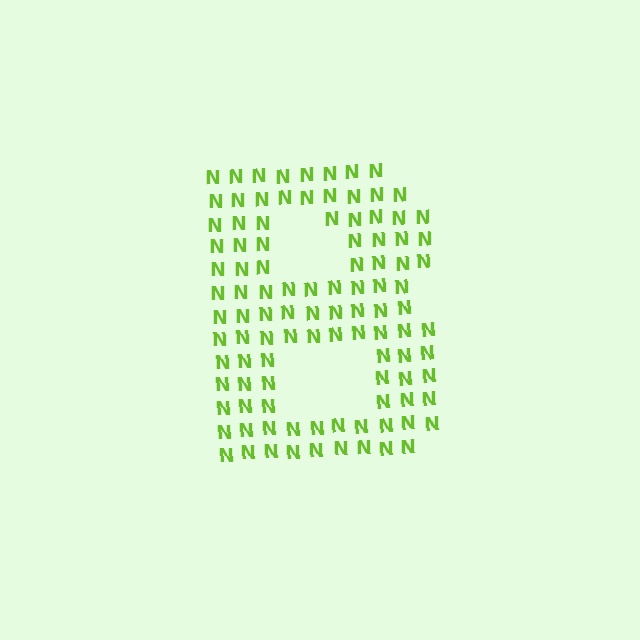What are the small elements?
The small elements are letter N's.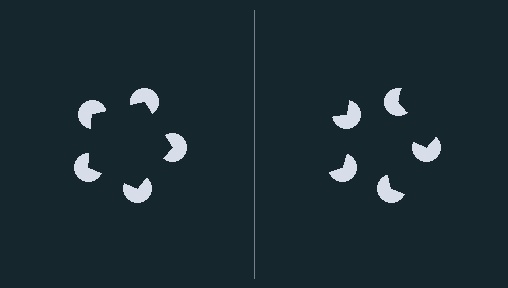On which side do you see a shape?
An illusory pentagon appears on the left side. On the right side the wedge cuts are rotated, so no coherent shape forms.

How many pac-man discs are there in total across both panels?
10 — 5 on each side.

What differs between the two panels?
The pac-man discs are positioned identically on both sides; only the wedge orientations differ. On the left they align to a pentagon; on the right they are misaligned.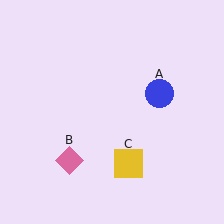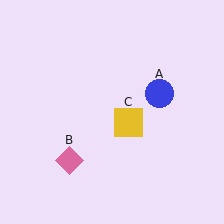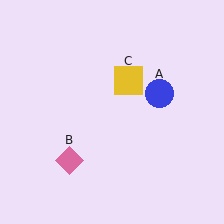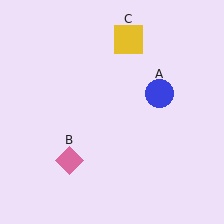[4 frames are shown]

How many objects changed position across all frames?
1 object changed position: yellow square (object C).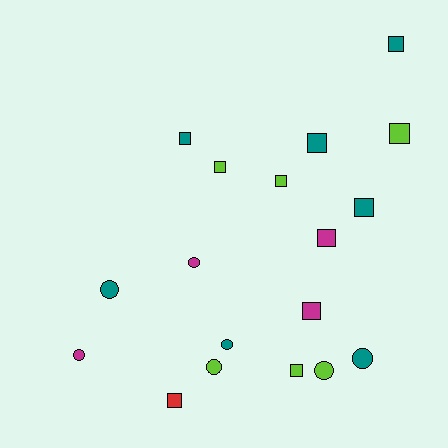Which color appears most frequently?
Teal, with 7 objects.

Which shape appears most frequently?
Square, with 11 objects.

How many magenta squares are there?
There are 2 magenta squares.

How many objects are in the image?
There are 18 objects.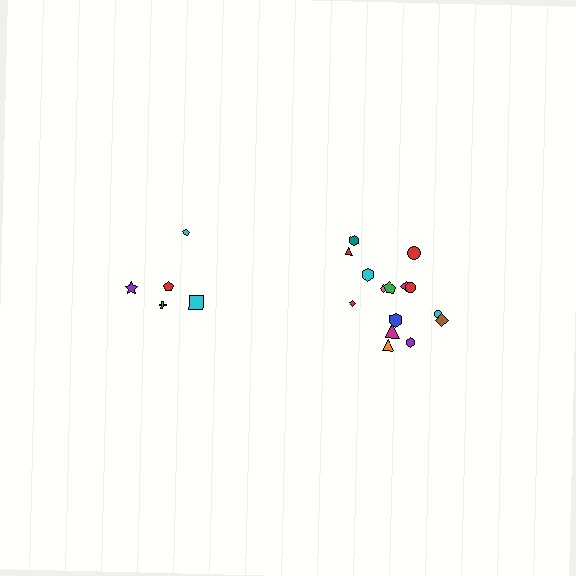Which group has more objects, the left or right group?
The right group.